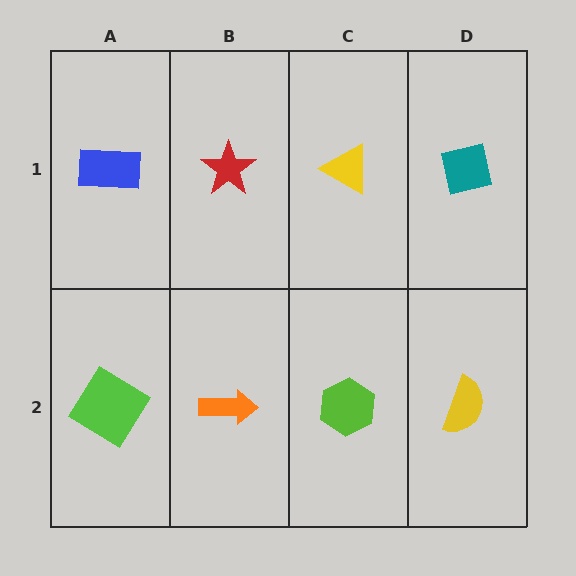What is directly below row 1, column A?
A lime diamond.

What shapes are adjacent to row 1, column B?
An orange arrow (row 2, column B), a blue rectangle (row 1, column A), a yellow triangle (row 1, column C).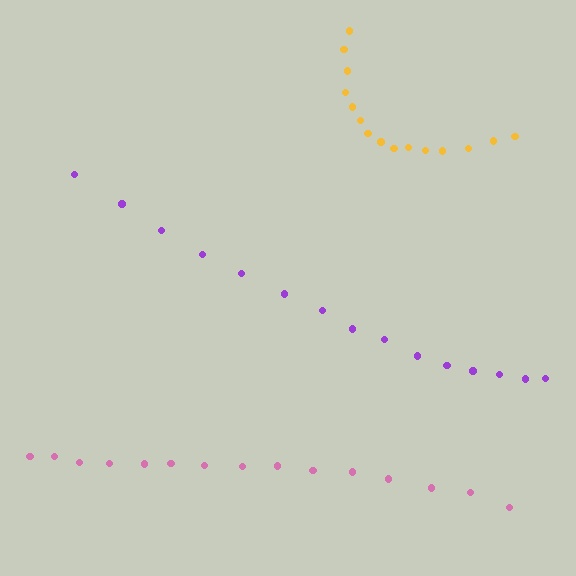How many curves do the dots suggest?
There are 3 distinct paths.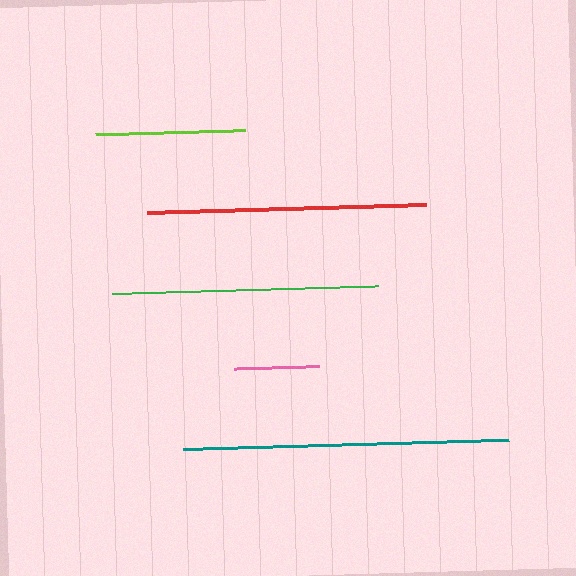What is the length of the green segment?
The green segment is approximately 266 pixels long.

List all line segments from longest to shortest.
From longest to shortest: teal, red, green, lime, pink.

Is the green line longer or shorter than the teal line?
The teal line is longer than the green line.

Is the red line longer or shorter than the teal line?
The teal line is longer than the red line.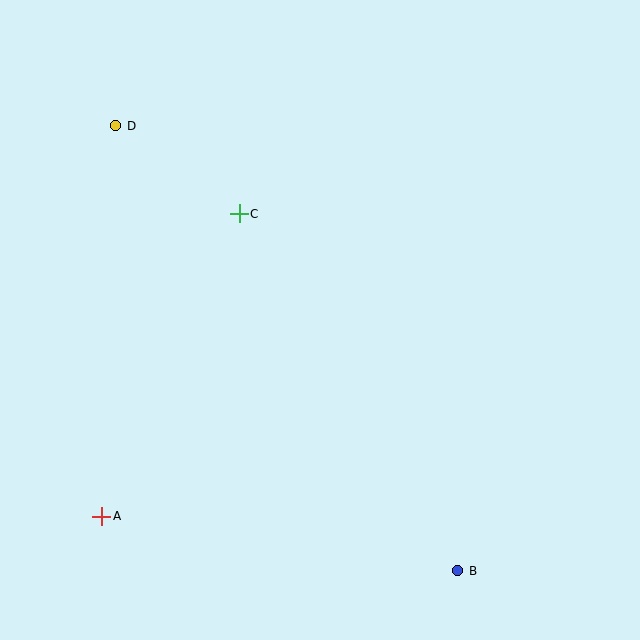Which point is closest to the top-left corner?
Point D is closest to the top-left corner.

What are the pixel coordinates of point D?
Point D is at (116, 126).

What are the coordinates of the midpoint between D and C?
The midpoint between D and C is at (177, 170).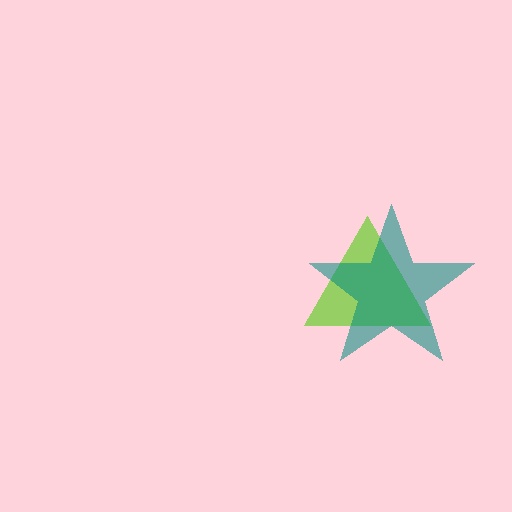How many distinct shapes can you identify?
There are 2 distinct shapes: a lime triangle, a teal star.